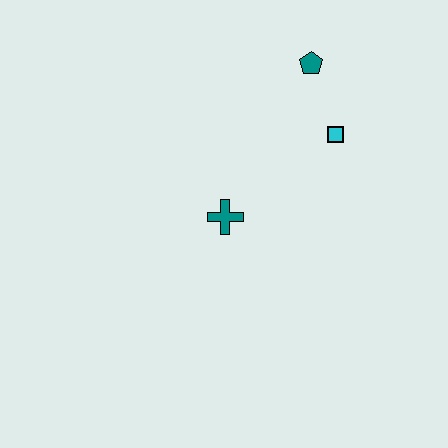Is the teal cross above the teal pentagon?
No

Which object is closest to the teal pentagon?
The cyan square is closest to the teal pentagon.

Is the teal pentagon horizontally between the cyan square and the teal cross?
Yes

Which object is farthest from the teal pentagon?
The teal cross is farthest from the teal pentagon.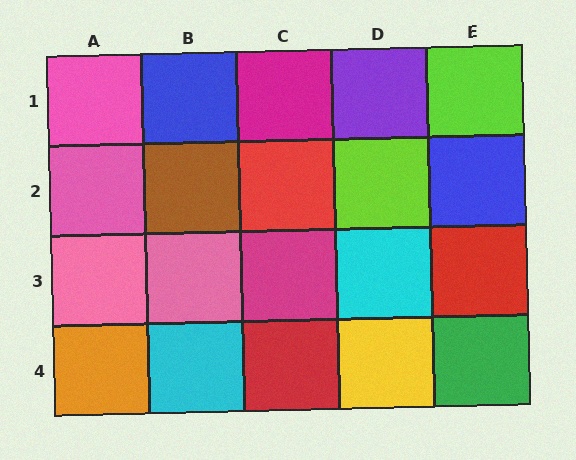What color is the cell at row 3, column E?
Red.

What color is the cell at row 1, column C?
Magenta.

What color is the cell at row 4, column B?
Cyan.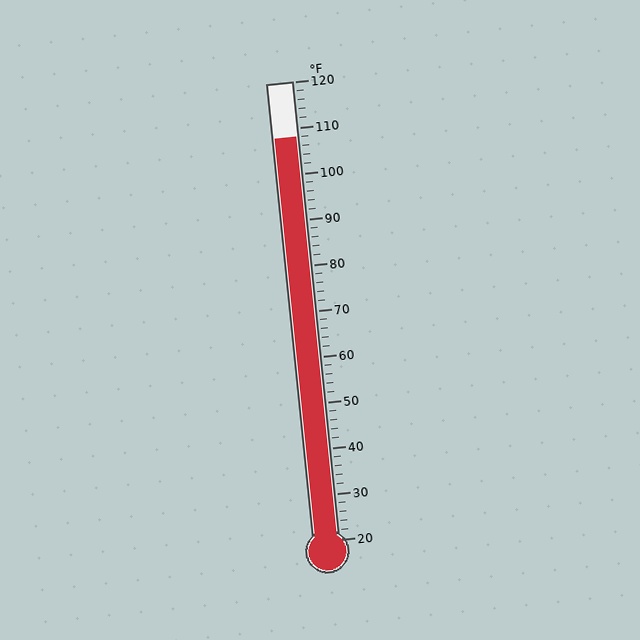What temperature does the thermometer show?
The thermometer shows approximately 108°F.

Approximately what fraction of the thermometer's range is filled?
The thermometer is filled to approximately 90% of its range.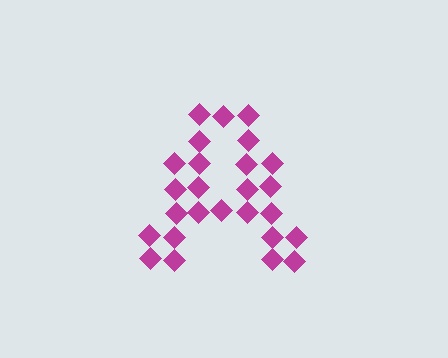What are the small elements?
The small elements are diamonds.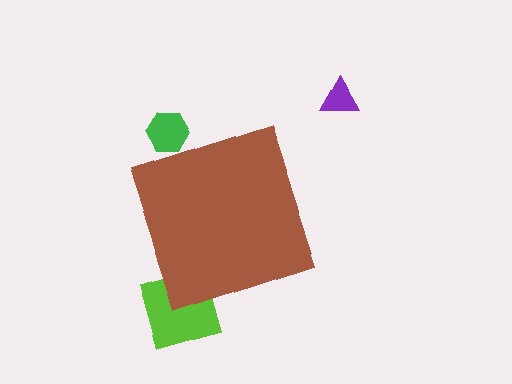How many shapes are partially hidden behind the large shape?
2 shapes are partially hidden.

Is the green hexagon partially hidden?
Yes, the green hexagon is partially hidden behind the brown diamond.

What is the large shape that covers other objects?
A brown diamond.